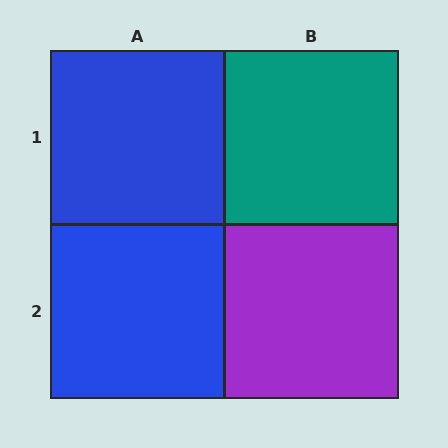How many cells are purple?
1 cell is purple.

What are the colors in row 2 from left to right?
Blue, purple.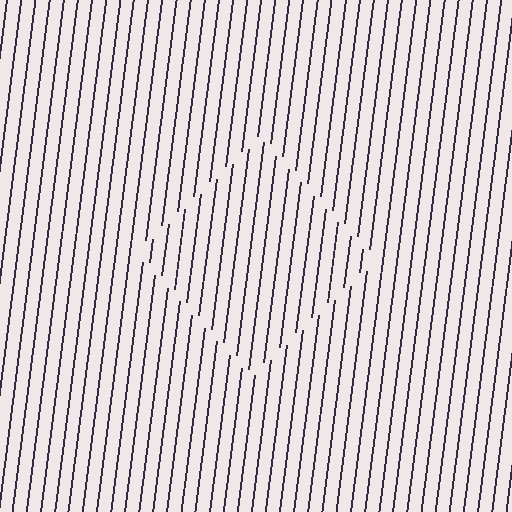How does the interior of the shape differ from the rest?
The interior of the shape contains the same grating, shifted by half a period — the contour is defined by the phase discontinuity where line-ends from the inner and outer gratings abut.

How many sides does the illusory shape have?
4 sides — the line-ends trace a square.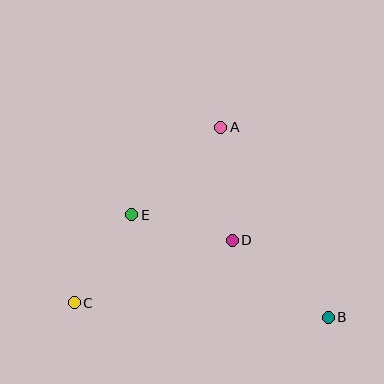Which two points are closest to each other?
Points D and E are closest to each other.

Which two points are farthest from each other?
Points B and C are farthest from each other.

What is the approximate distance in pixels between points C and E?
The distance between C and E is approximately 105 pixels.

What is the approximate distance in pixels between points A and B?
The distance between A and B is approximately 219 pixels.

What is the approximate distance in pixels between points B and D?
The distance between B and D is approximately 123 pixels.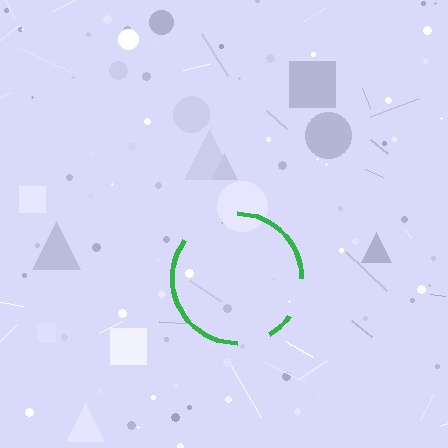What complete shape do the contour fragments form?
The contour fragments form a circle.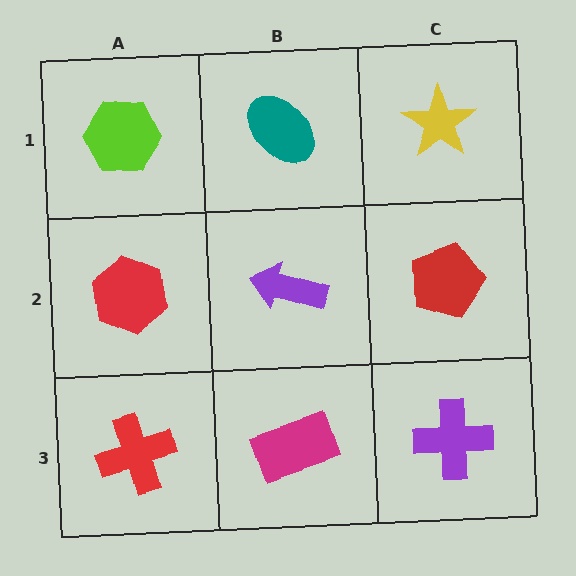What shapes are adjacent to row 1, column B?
A purple arrow (row 2, column B), a lime hexagon (row 1, column A), a yellow star (row 1, column C).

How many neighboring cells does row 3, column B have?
3.